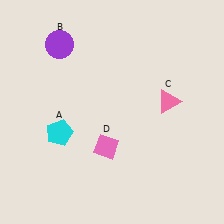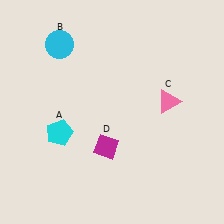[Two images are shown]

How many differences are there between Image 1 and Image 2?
There are 2 differences between the two images.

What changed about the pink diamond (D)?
In Image 1, D is pink. In Image 2, it changed to magenta.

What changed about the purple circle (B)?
In Image 1, B is purple. In Image 2, it changed to cyan.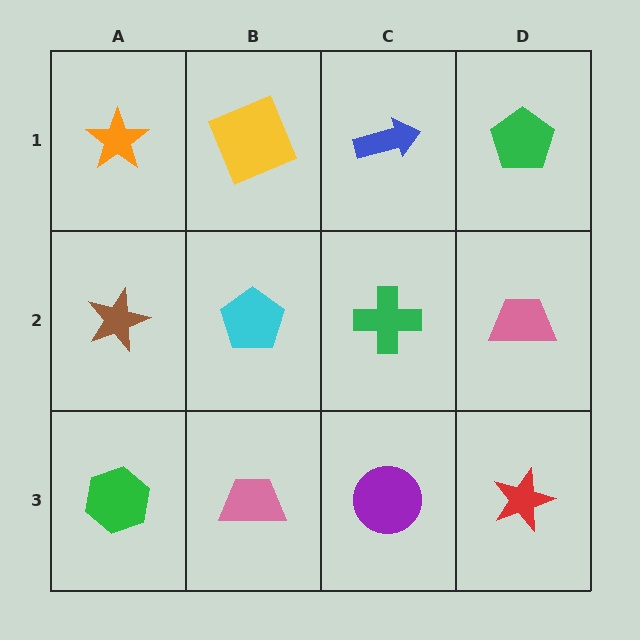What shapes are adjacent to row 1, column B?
A cyan pentagon (row 2, column B), an orange star (row 1, column A), a blue arrow (row 1, column C).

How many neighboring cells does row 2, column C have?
4.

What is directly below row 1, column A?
A brown star.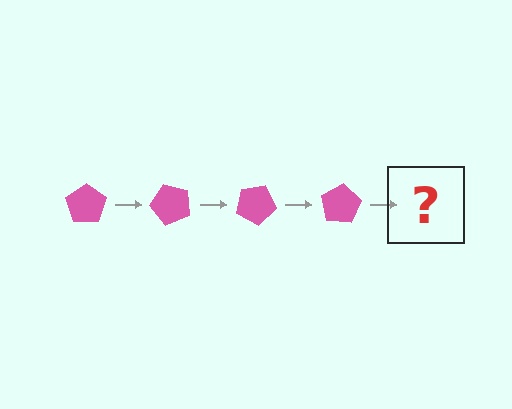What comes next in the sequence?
The next element should be a pink pentagon rotated 200 degrees.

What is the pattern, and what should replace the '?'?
The pattern is that the pentagon rotates 50 degrees each step. The '?' should be a pink pentagon rotated 200 degrees.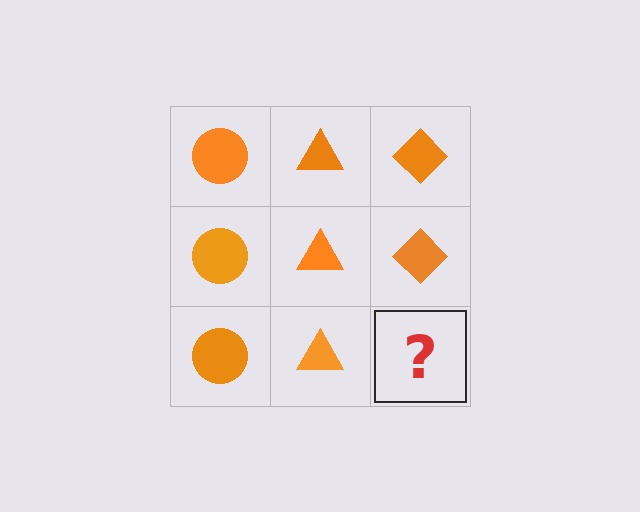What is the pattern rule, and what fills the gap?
The rule is that each column has a consistent shape. The gap should be filled with an orange diamond.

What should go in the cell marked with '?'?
The missing cell should contain an orange diamond.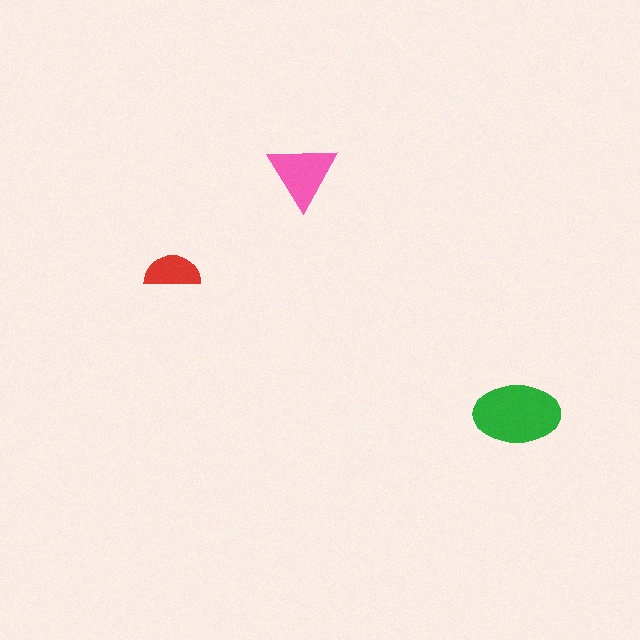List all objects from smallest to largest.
The red semicircle, the pink triangle, the green ellipse.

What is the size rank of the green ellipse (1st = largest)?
1st.